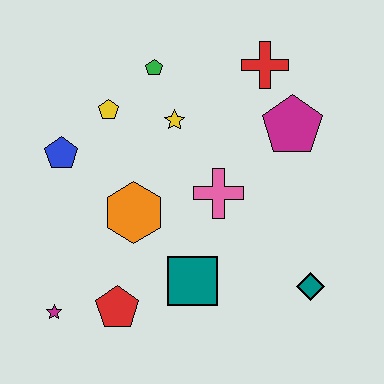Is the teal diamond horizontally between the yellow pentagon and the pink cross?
No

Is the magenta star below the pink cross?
Yes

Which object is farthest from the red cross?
The magenta star is farthest from the red cross.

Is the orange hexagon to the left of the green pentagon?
Yes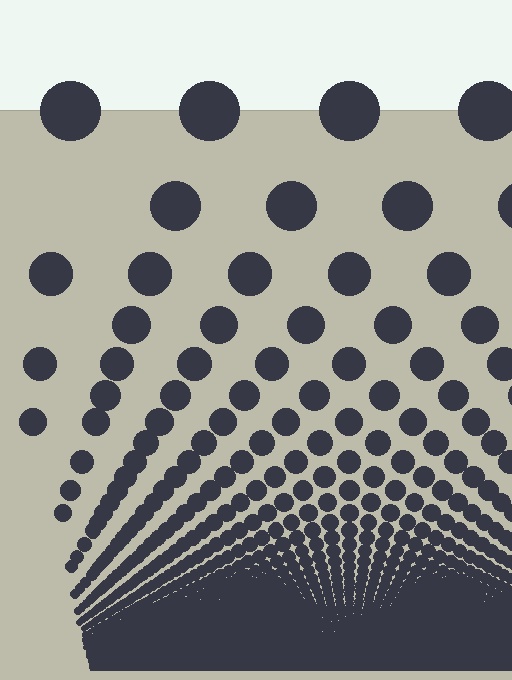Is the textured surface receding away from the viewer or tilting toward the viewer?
The surface appears to tilt toward the viewer. Texture elements get larger and sparser toward the top.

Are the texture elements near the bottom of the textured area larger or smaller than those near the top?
Smaller. The gradient is inverted — elements near the bottom are smaller and denser.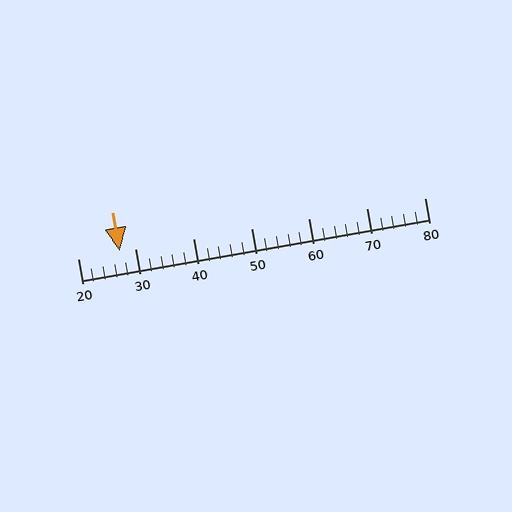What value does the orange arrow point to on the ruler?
The orange arrow points to approximately 27.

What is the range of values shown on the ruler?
The ruler shows values from 20 to 80.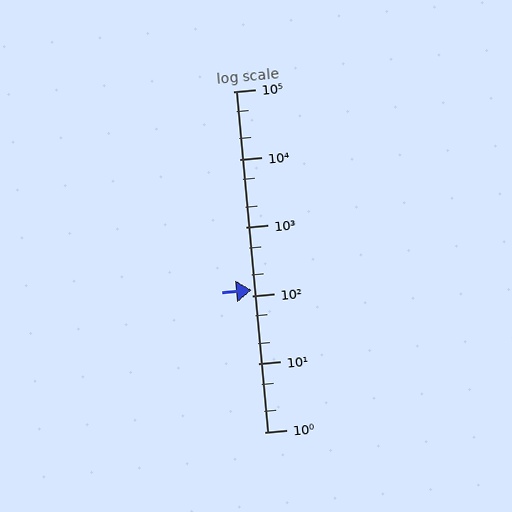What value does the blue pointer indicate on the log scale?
The pointer indicates approximately 120.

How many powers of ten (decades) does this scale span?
The scale spans 5 decades, from 1 to 100000.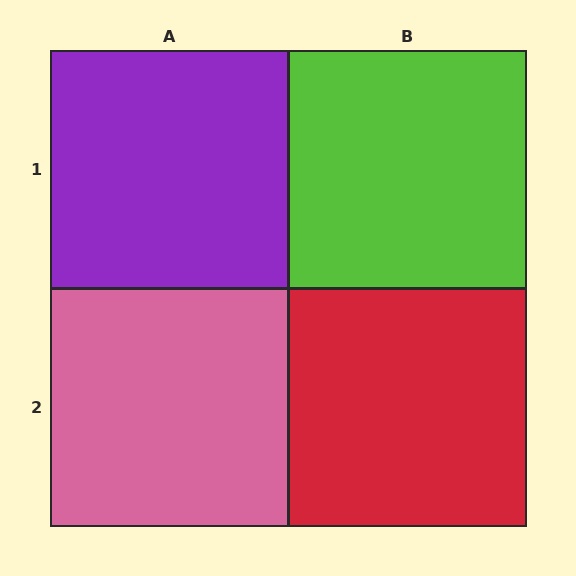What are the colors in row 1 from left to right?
Purple, lime.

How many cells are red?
1 cell is red.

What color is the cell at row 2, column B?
Red.